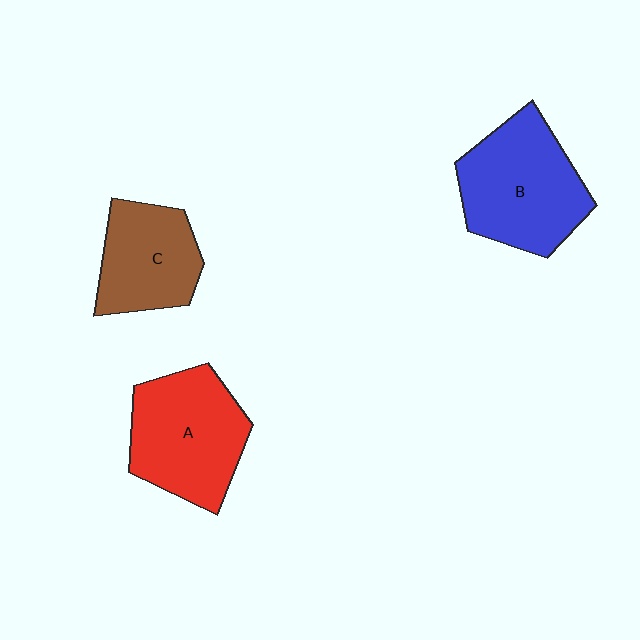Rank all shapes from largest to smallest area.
From largest to smallest: B (blue), A (red), C (brown).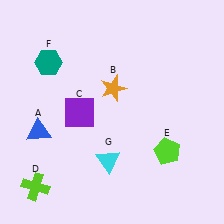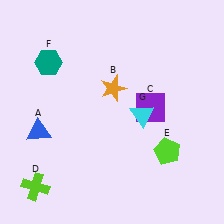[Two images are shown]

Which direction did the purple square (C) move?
The purple square (C) moved right.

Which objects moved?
The objects that moved are: the purple square (C), the cyan triangle (G).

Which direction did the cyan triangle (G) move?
The cyan triangle (G) moved up.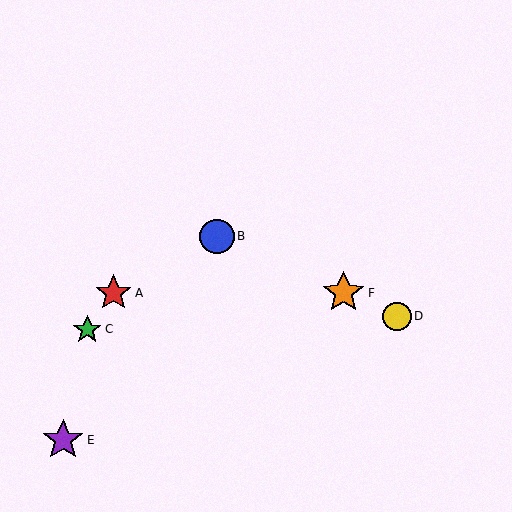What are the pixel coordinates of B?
Object B is at (217, 236).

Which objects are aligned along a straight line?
Objects B, D, F are aligned along a straight line.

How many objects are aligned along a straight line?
3 objects (B, D, F) are aligned along a straight line.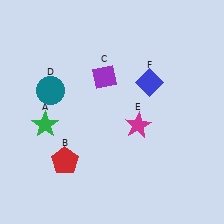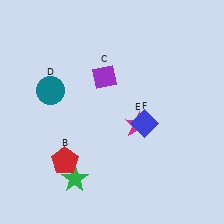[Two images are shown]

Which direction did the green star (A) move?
The green star (A) moved down.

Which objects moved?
The objects that moved are: the green star (A), the blue diamond (F).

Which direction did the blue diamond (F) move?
The blue diamond (F) moved down.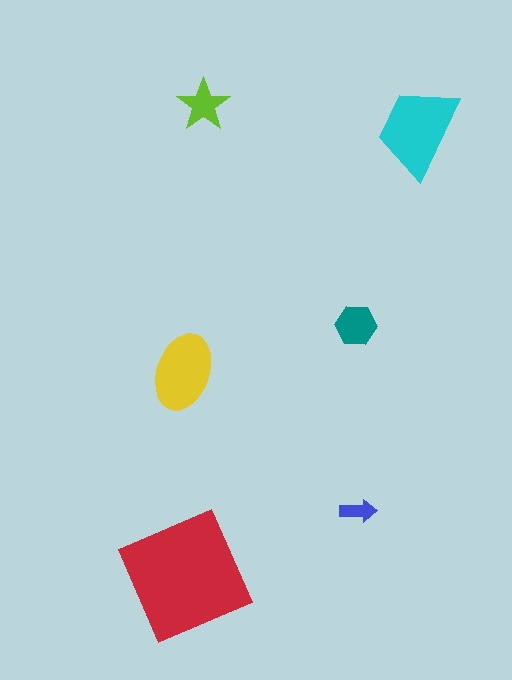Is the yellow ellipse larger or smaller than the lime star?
Larger.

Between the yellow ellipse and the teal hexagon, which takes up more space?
The yellow ellipse.